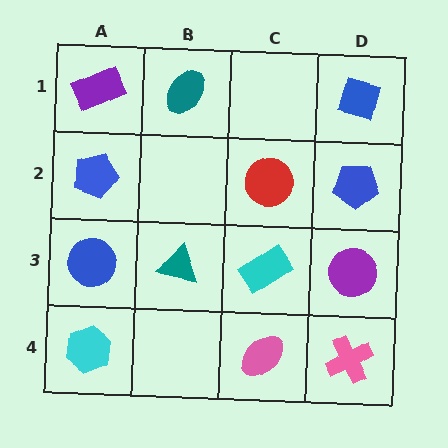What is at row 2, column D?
A blue pentagon.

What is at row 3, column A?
A blue circle.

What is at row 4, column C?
A pink ellipse.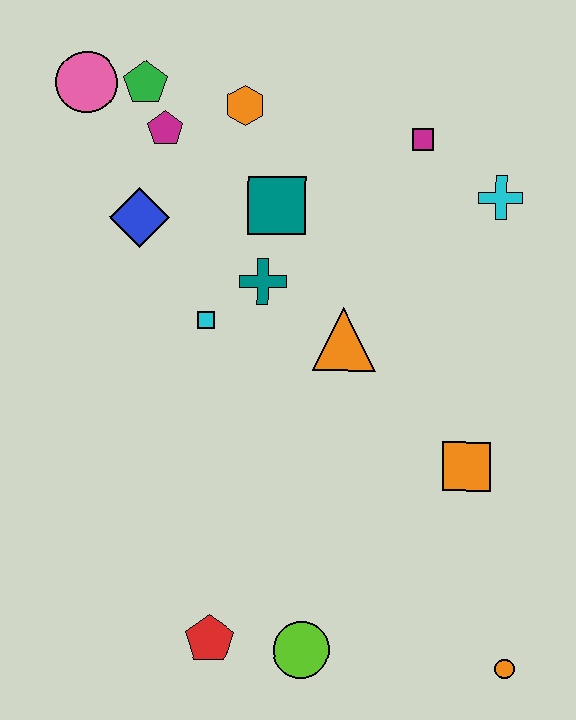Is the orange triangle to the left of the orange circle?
Yes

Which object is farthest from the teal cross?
The orange circle is farthest from the teal cross.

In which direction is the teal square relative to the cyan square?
The teal square is above the cyan square.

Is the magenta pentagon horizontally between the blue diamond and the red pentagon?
Yes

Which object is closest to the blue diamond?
The magenta pentagon is closest to the blue diamond.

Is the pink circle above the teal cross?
Yes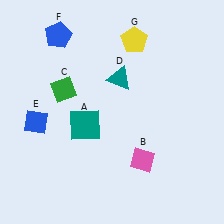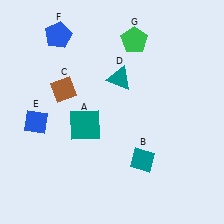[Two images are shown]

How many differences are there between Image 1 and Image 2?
There are 3 differences between the two images.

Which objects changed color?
B changed from pink to teal. C changed from green to brown. G changed from yellow to green.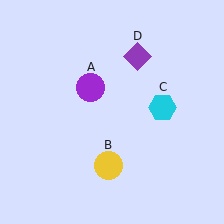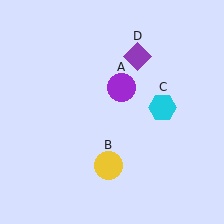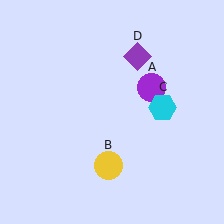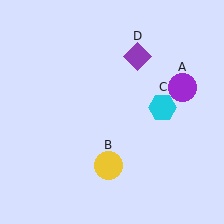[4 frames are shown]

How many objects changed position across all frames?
1 object changed position: purple circle (object A).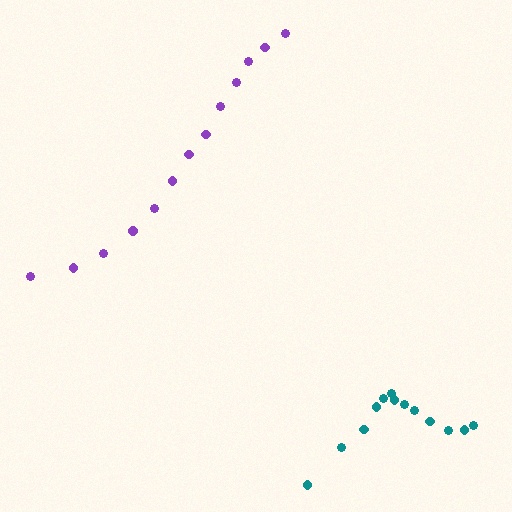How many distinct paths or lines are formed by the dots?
There are 2 distinct paths.